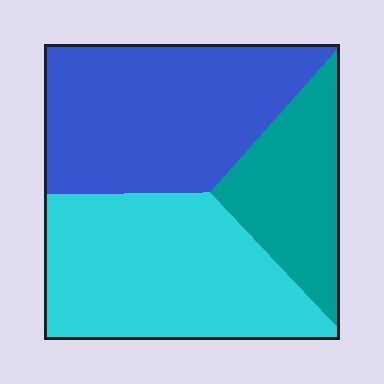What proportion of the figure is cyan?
Cyan takes up about two fifths (2/5) of the figure.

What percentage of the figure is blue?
Blue takes up about two fifths (2/5) of the figure.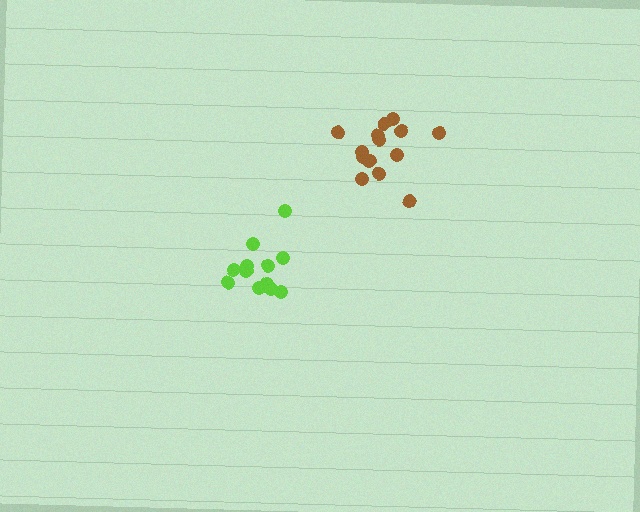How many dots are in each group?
Group 1: 14 dots, Group 2: 12 dots (26 total).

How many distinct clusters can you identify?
There are 2 distinct clusters.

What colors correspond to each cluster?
The clusters are colored: brown, lime.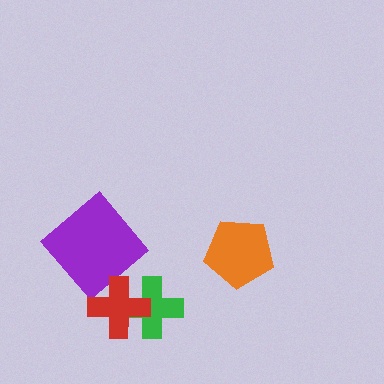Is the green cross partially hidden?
Yes, it is partially covered by another shape.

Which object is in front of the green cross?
The red cross is in front of the green cross.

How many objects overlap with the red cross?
1 object overlaps with the red cross.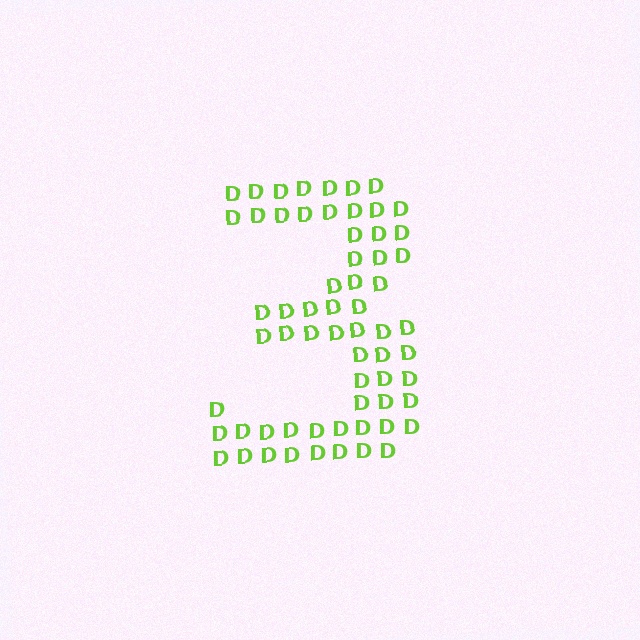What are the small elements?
The small elements are letter D's.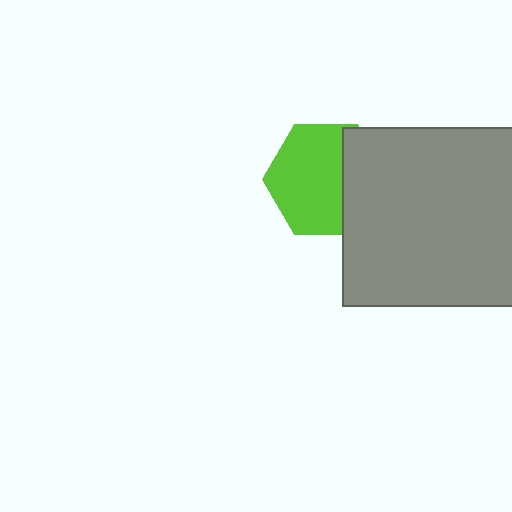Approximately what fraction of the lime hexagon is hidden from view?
Roughly 33% of the lime hexagon is hidden behind the gray square.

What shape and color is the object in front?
The object in front is a gray square.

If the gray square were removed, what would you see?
You would see the complete lime hexagon.